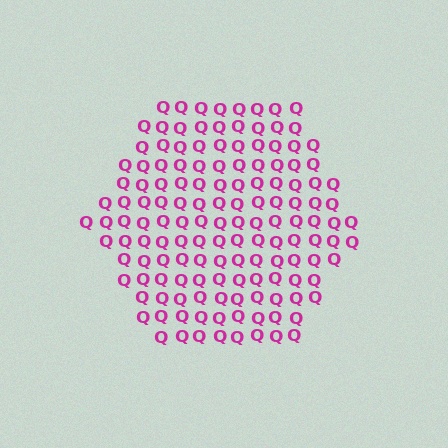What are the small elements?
The small elements are letter Q's.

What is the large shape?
The large shape is a hexagon.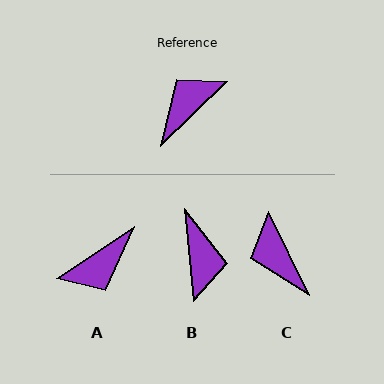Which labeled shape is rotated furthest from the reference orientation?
A, about 169 degrees away.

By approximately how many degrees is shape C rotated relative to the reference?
Approximately 72 degrees counter-clockwise.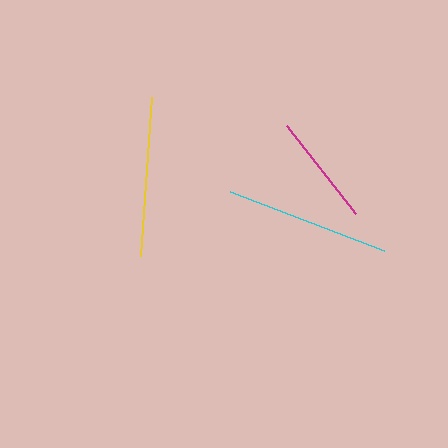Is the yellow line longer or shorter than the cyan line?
The cyan line is longer than the yellow line.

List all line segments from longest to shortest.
From longest to shortest: cyan, yellow, magenta.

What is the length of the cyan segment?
The cyan segment is approximately 165 pixels long.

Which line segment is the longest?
The cyan line is the longest at approximately 165 pixels.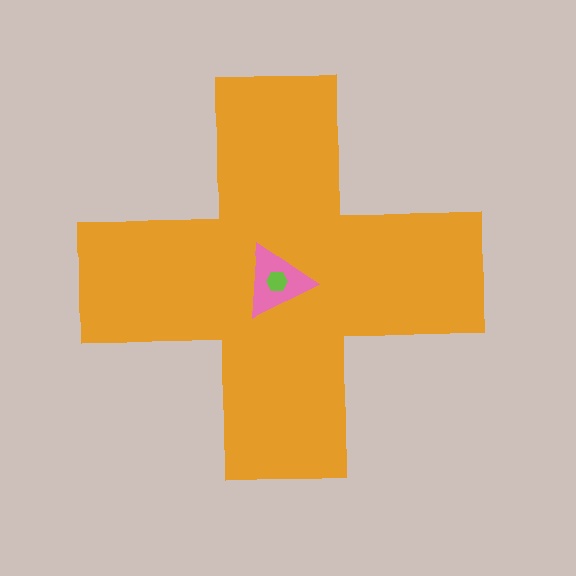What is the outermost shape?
The orange cross.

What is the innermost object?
The lime hexagon.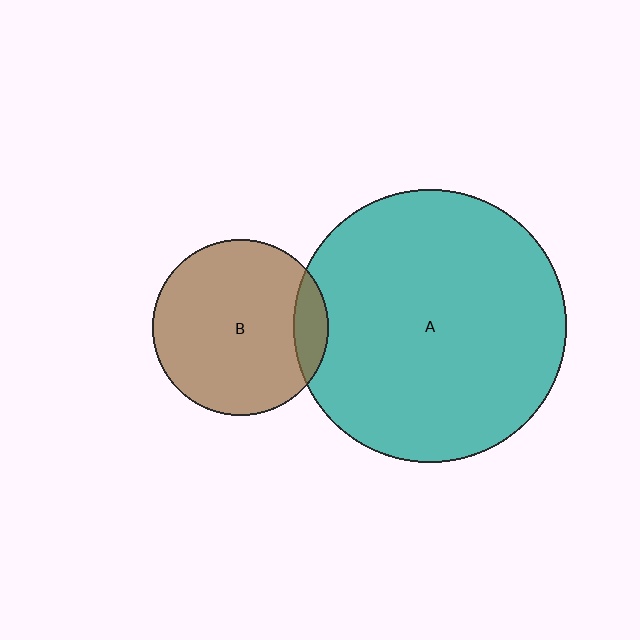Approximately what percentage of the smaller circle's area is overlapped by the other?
Approximately 10%.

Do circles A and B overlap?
Yes.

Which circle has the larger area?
Circle A (teal).